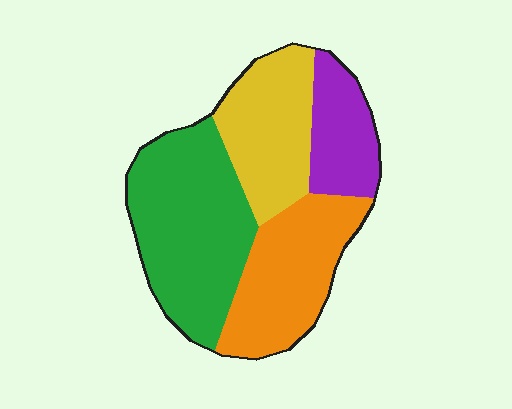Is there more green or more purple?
Green.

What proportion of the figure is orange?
Orange takes up about one quarter (1/4) of the figure.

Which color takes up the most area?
Green, at roughly 35%.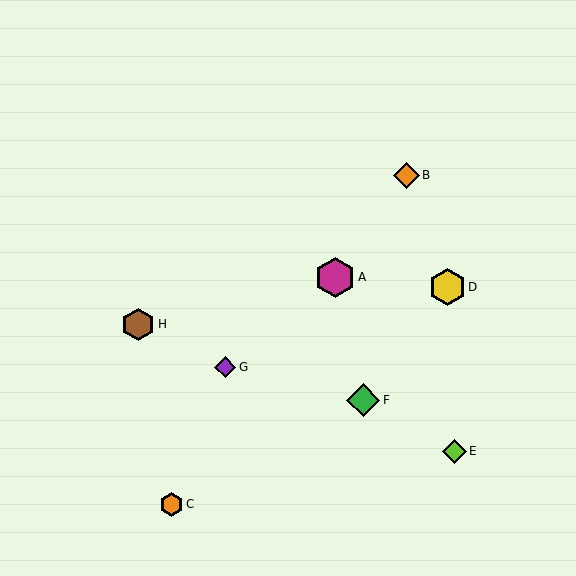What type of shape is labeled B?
Shape B is an orange diamond.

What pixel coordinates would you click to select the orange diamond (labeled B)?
Click at (406, 175) to select the orange diamond B.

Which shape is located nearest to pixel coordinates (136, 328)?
The brown hexagon (labeled H) at (138, 324) is nearest to that location.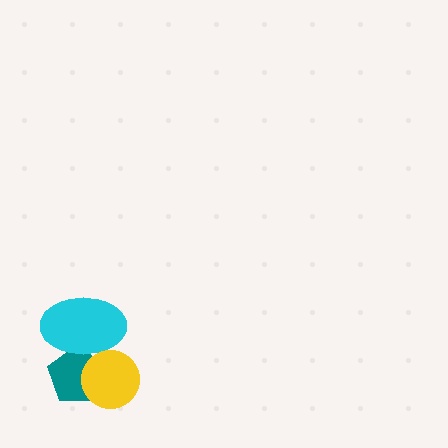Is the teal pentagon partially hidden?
Yes, it is partially covered by another shape.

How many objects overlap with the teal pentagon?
2 objects overlap with the teal pentagon.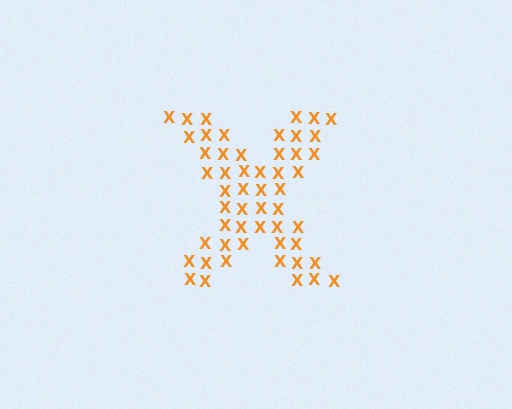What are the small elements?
The small elements are letter X's.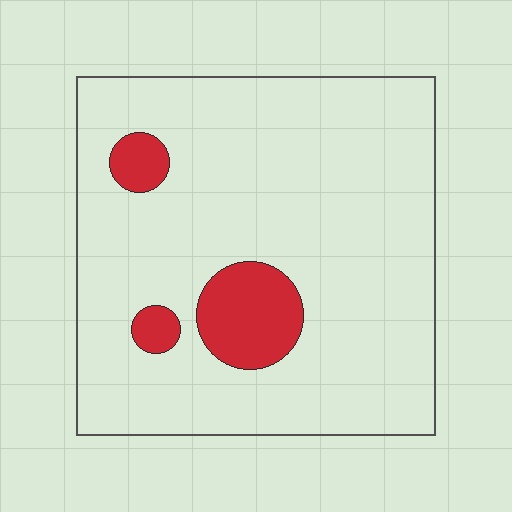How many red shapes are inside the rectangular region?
3.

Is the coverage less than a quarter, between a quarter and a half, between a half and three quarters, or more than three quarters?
Less than a quarter.